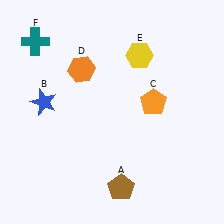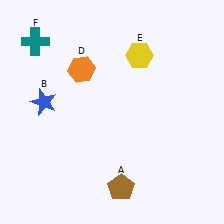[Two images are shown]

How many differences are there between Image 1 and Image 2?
There is 1 difference between the two images.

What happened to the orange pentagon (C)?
The orange pentagon (C) was removed in Image 2. It was in the top-right area of Image 1.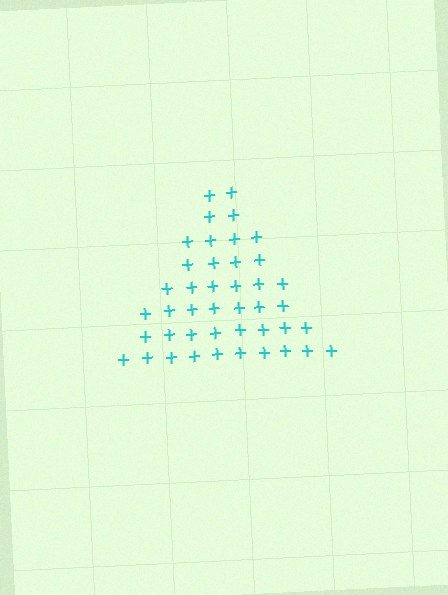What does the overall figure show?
The overall figure shows a triangle.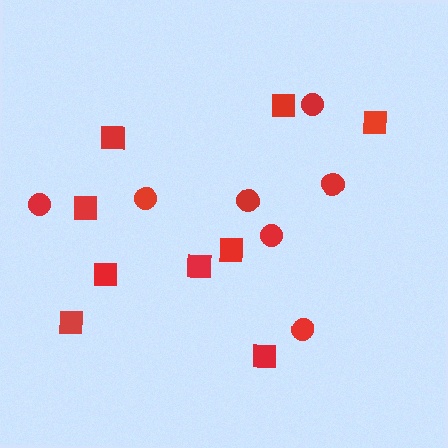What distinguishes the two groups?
There are 2 groups: one group of circles (7) and one group of squares (9).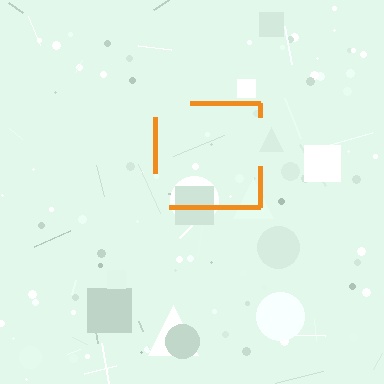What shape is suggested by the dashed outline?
The dashed outline suggests a square.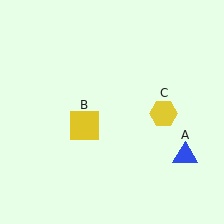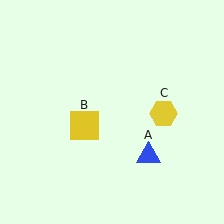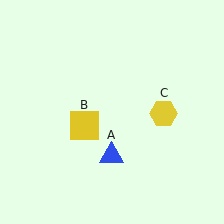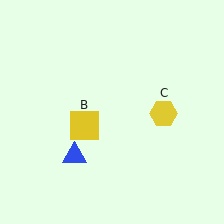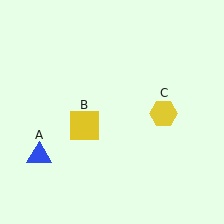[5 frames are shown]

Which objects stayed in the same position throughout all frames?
Yellow square (object B) and yellow hexagon (object C) remained stationary.